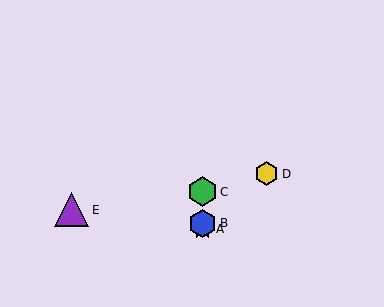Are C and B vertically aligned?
Yes, both are at x≈203.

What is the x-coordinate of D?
Object D is at x≈267.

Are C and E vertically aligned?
No, C is at x≈203 and E is at x≈72.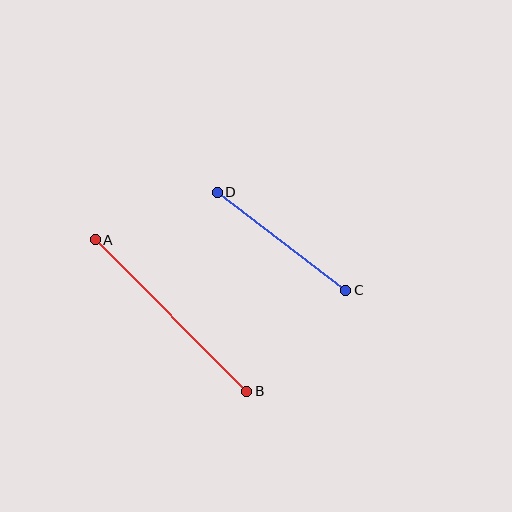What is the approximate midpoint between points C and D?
The midpoint is at approximately (282, 241) pixels.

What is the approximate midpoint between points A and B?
The midpoint is at approximately (171, 316) pixels.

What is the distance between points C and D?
The distance is approximately 162 pixels.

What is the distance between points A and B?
The distance is approximately 214 pixels.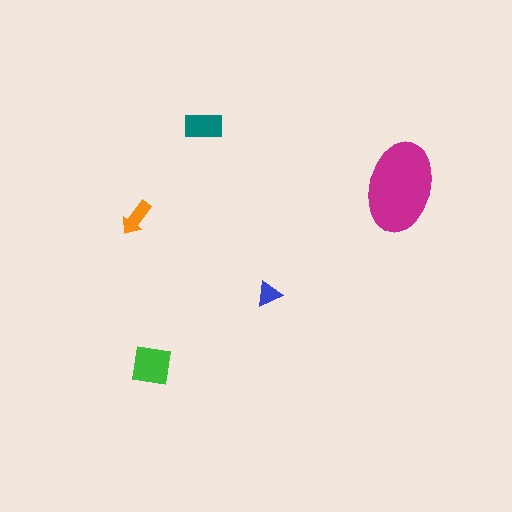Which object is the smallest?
The blue triangle.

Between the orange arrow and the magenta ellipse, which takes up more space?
The magenta ellipse.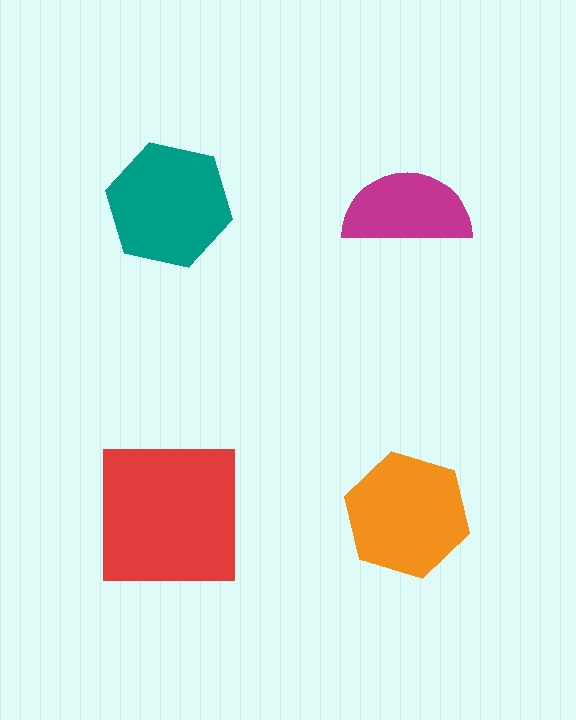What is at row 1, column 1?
A teal hexagon.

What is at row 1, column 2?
A magenta semicircle.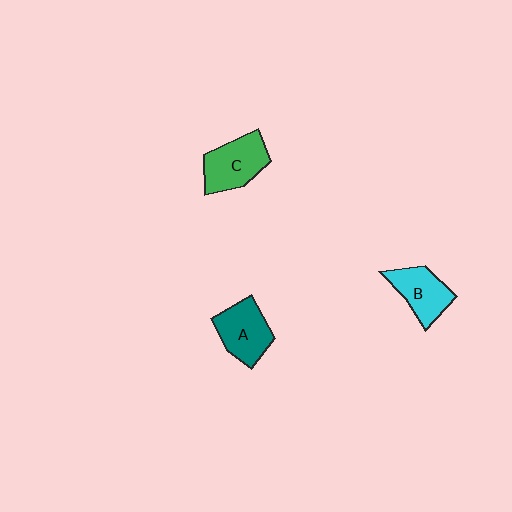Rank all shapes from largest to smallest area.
From largest to smallest: C (green), A (teal), B (cyan).